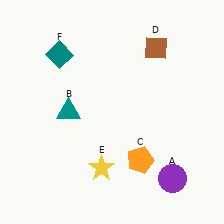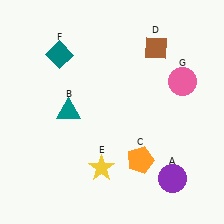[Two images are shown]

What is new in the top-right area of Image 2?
A pink circle (G) was added in the top-right area of Image 2.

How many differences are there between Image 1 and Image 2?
There is 1 difference between the two images.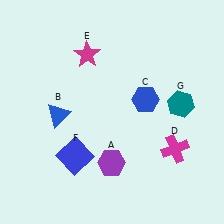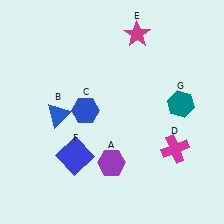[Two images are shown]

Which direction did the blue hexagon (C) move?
The blue hexagon (C) moved left.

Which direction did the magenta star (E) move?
The magenta star (E) moved right.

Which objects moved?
The objects that moved are: the blue hexagon (C), the magenta star (E).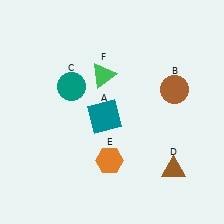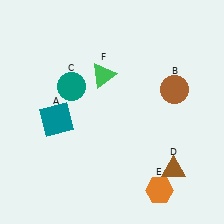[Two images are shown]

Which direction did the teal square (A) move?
The teal square (A) moved left.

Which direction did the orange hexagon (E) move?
The orange hexagon (E) moved right.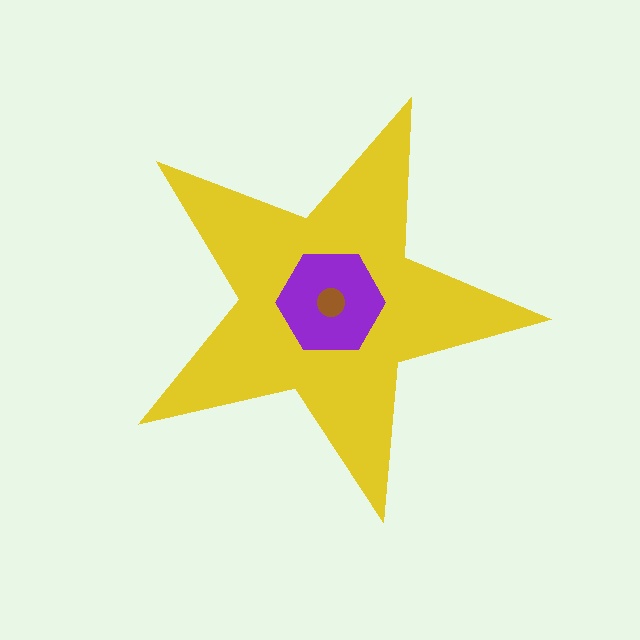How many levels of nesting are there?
3.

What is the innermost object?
The brown circle.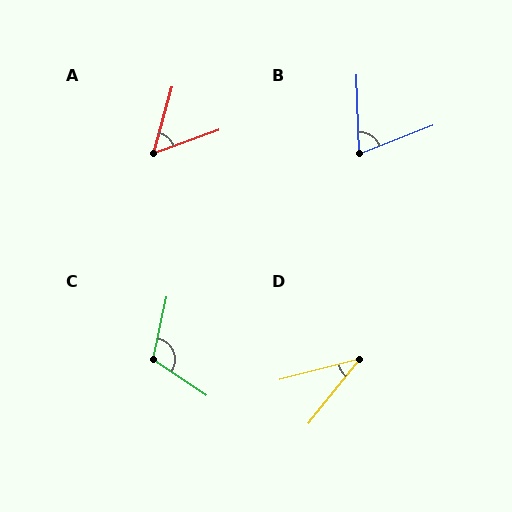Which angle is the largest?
C, at approximately 112 degrees.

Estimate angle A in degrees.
Approximately 55 degrees.